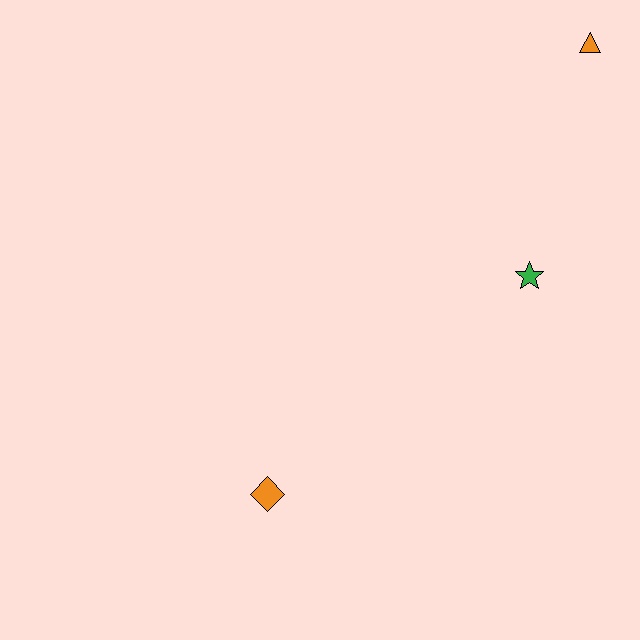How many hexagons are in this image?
There are no hexagons.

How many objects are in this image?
There are 3 objects.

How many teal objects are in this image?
There are no teal objects.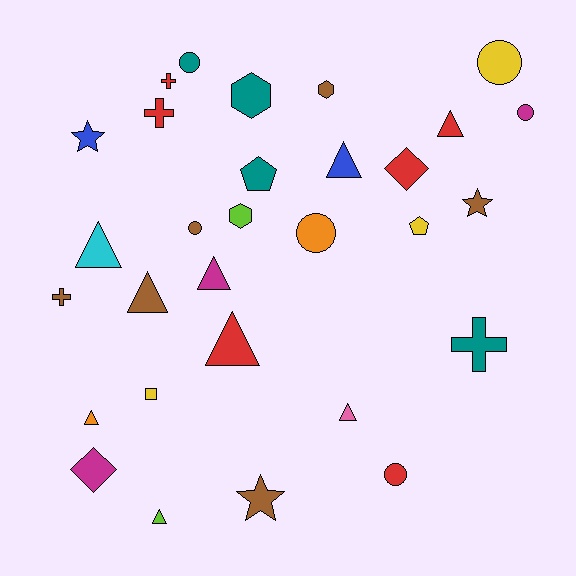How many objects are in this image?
There are 30 objects.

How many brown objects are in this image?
There are 6 brown objects.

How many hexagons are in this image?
There are 3 hexagons.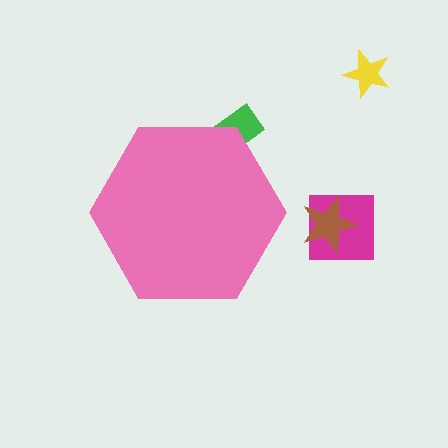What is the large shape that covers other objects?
A pink hexagon.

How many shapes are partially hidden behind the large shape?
1 shape is partially hidden.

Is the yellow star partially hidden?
No, the yellow star is fully visible.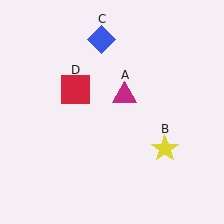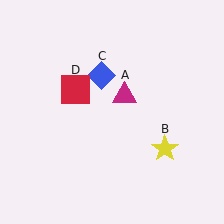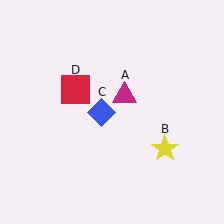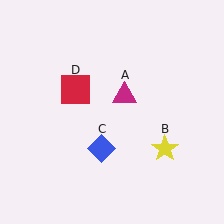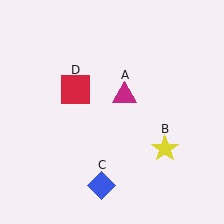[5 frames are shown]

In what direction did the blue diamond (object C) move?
The blue diamond (object C) moved down.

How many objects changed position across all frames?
1 object changed position: blue diamond (object C).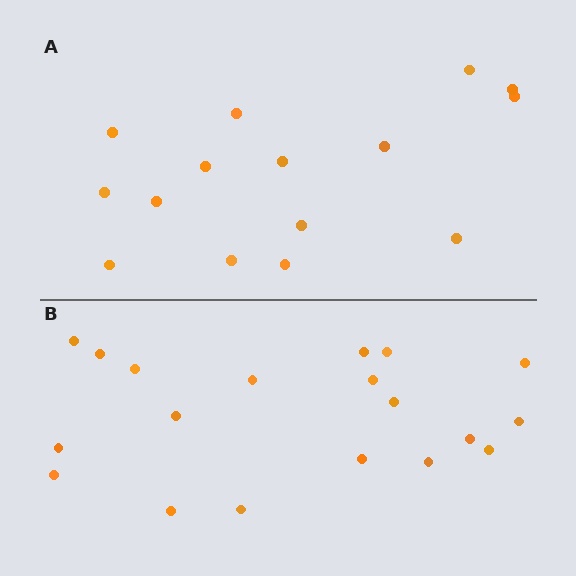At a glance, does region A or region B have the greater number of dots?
Region B (the bottom region) has more dots.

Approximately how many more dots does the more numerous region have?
Region B has about 4 more dots than region A.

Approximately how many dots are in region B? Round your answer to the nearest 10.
About 20 dots. (The exact count is 19, which rounds to 20.)